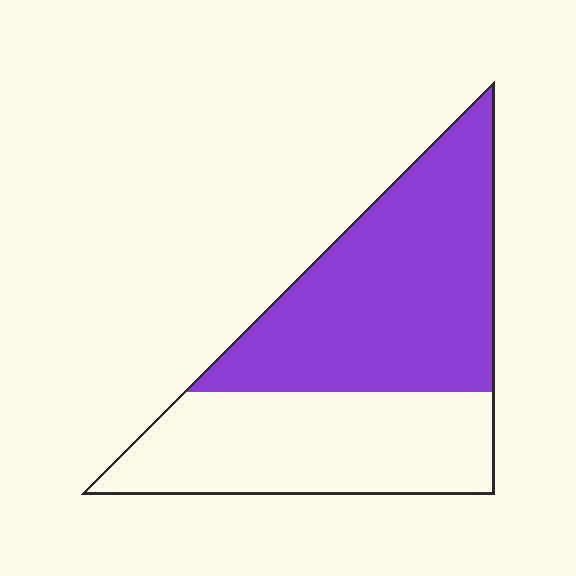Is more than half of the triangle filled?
Yes.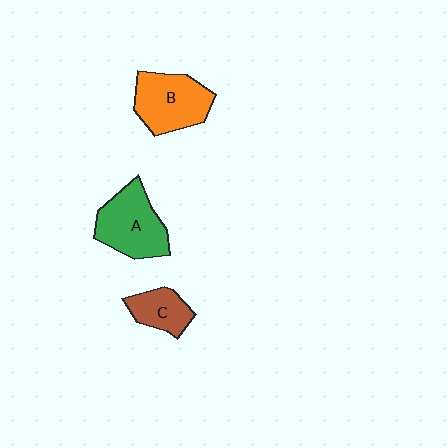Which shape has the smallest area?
Shape C (brown).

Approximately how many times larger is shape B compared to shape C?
Approximately 1.7 times.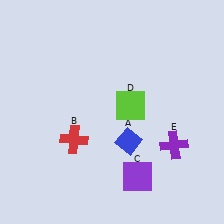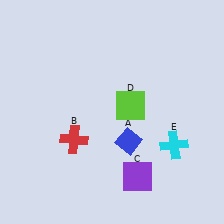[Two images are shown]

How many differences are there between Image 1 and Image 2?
There is 1 difference between the two images.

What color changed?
The cross (E) changed from purple in Image 1 to cyan in Image 2.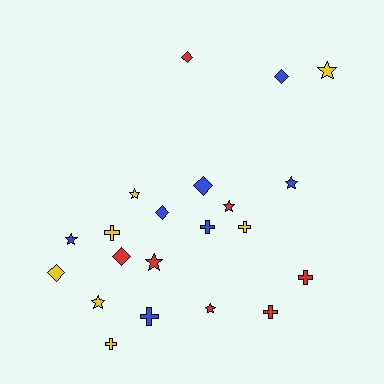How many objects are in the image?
There are 21 objects.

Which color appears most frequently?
Yellow, with 7 objects.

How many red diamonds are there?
There are 2 red diamonds.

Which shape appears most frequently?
Star, with 8 objects.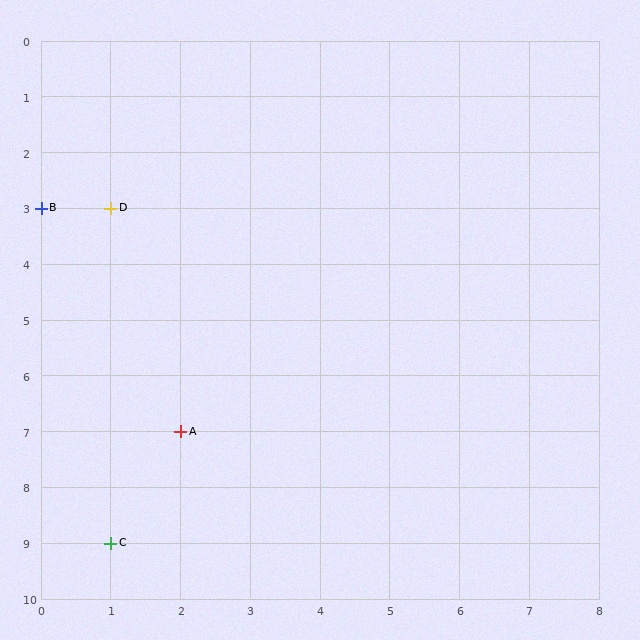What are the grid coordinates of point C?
Point C is at grid coordinates (1, 9).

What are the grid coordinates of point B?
Point B is at grid coordinates (0, 3).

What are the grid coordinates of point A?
Point A is at grid coordinates (2, 7).